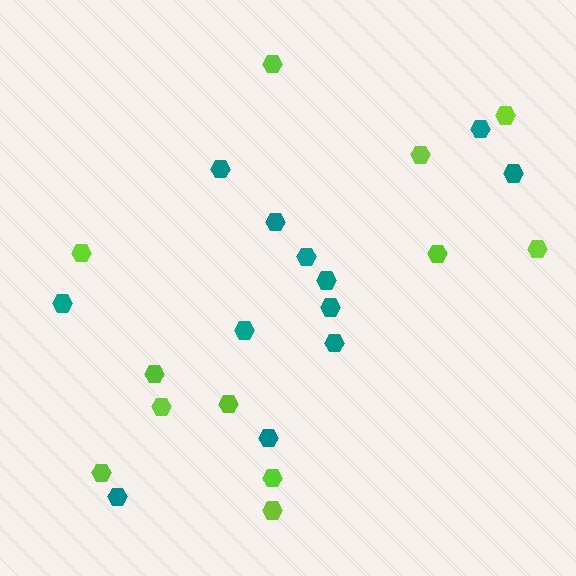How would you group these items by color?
There are 2 groups: one group of teal hexagons (12) and one group of lime hexagons (12).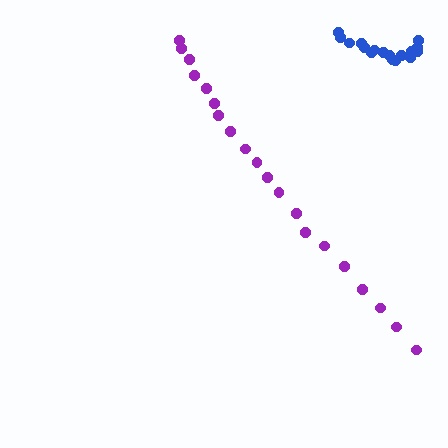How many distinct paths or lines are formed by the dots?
There are 2 distinct paths.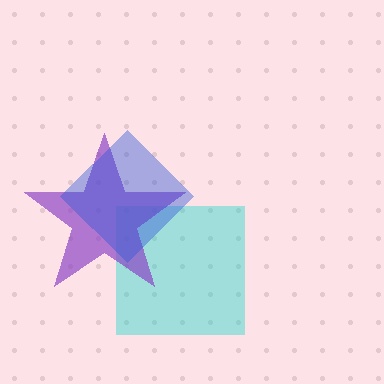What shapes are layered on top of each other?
The layered shapes are: a cyan square, a purple star, a blue diamond.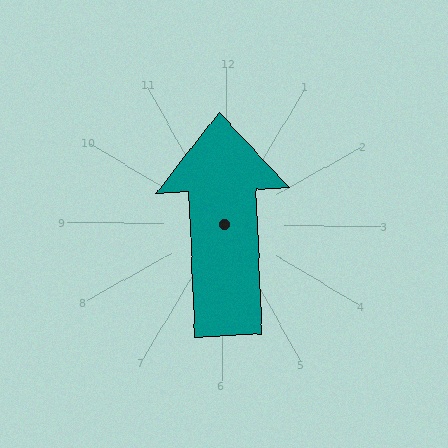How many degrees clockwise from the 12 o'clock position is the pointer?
Approximately 357 degrees.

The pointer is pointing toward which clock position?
Roughly 12 o'clock.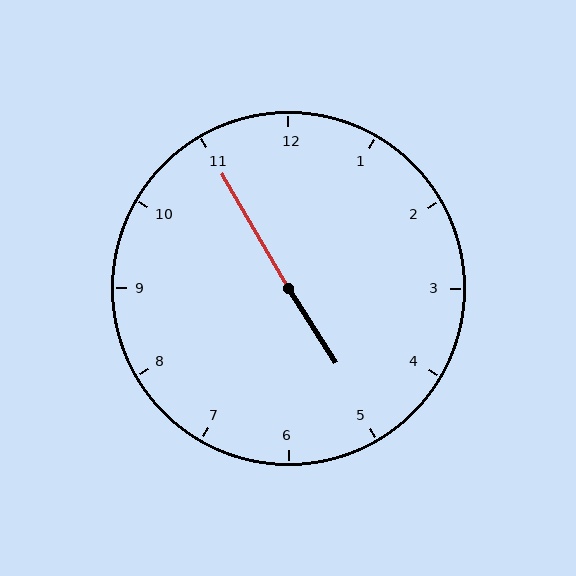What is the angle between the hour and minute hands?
Approximately 178 degrees.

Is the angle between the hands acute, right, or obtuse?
It is obtuse.